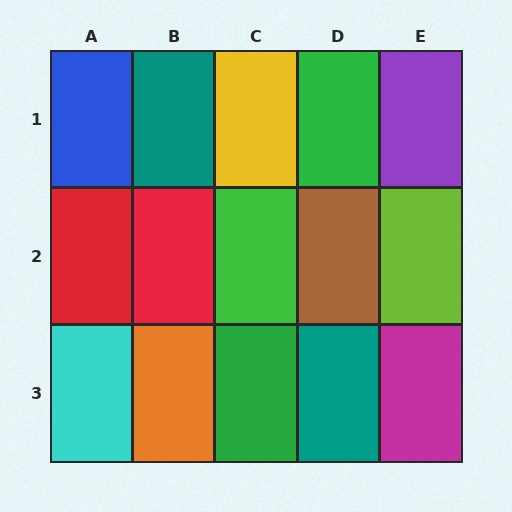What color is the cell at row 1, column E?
Purple.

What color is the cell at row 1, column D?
Green.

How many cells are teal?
2 cells are teal.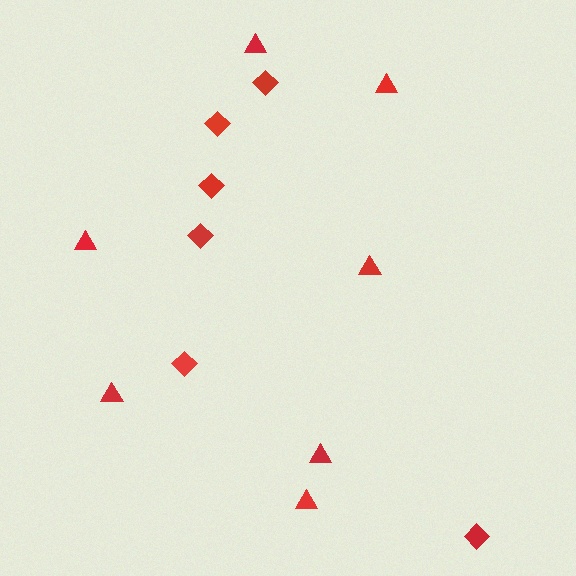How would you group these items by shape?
There are 2 groups: one group of diamonds (6) and one group of triangles (7).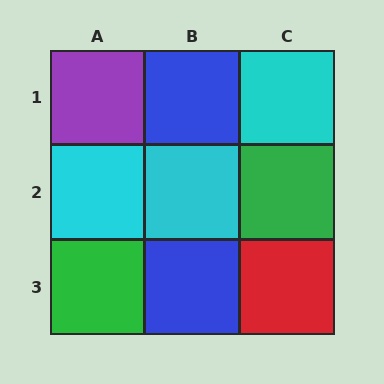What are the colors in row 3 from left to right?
Green, blue, red.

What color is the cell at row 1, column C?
Cyan.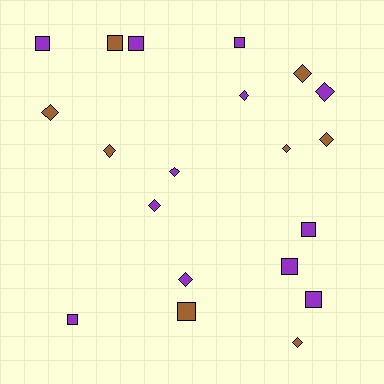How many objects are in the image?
There are 20 objects.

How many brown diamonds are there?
There are 6 brown diamonds.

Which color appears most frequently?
Purple, with 12 objects.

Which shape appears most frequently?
Diamond, with 11 objects.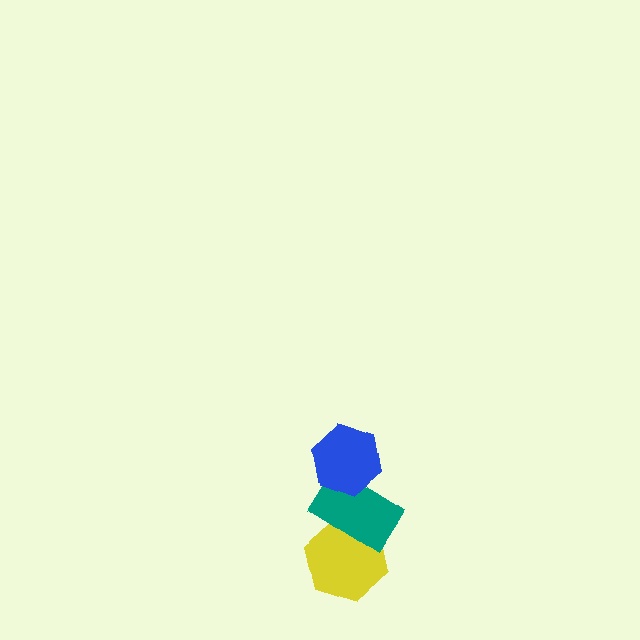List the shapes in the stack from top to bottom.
From top to bottom: the blue hexagon, the teal rectangle, the yellow hexagon.